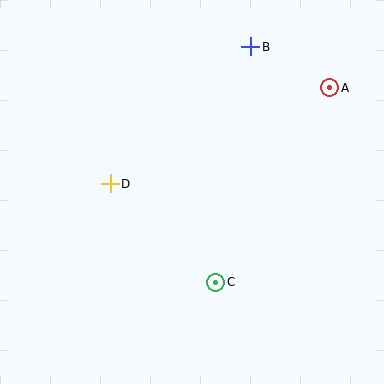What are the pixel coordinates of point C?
Point C is at (216, 282).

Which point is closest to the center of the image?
Point D at (110, 184) is closest to the center.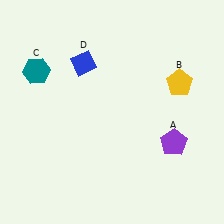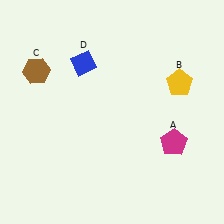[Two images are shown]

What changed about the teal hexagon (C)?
In Image 1, C is teal. In Image 2, it changed to brown.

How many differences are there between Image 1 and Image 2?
There are 2 differences between the two images.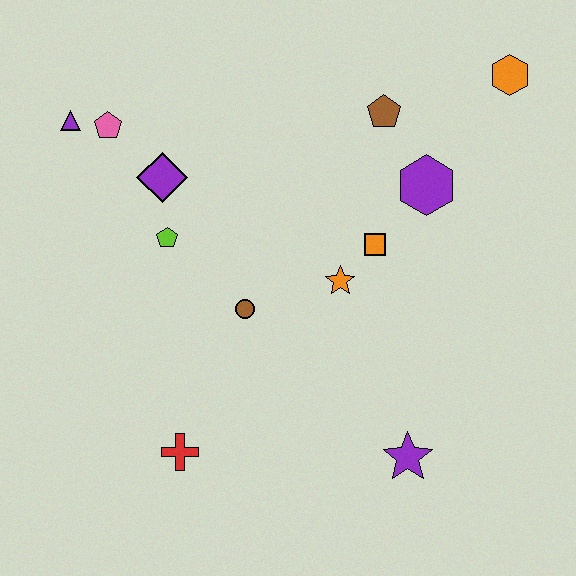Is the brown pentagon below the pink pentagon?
No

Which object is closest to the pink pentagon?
The purple triangle is closest to the pink pentagon.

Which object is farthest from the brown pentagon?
The red cross is farthest from the brown pentagon.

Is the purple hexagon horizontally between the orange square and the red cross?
No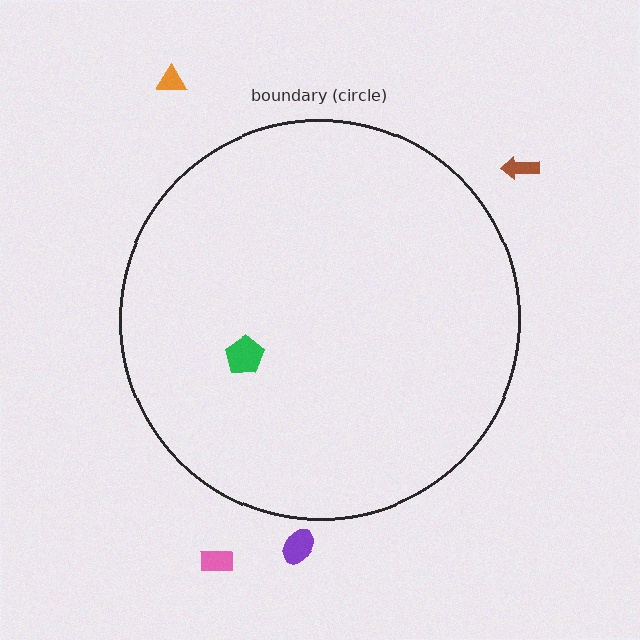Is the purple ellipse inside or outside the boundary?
Outside.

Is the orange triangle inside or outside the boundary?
Outside.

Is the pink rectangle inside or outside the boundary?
Outside.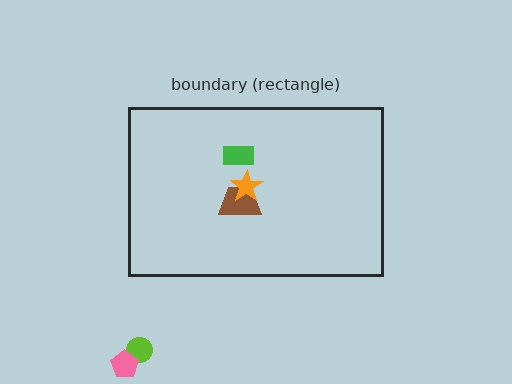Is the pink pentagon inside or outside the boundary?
Outside.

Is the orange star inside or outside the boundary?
Inside.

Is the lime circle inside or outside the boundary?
Outside.